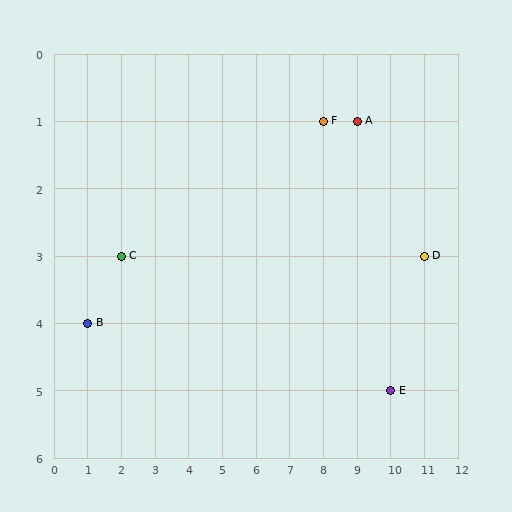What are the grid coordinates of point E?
Point E is at grid coordinates (10, 5).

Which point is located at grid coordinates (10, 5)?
Point E is at (10, 5).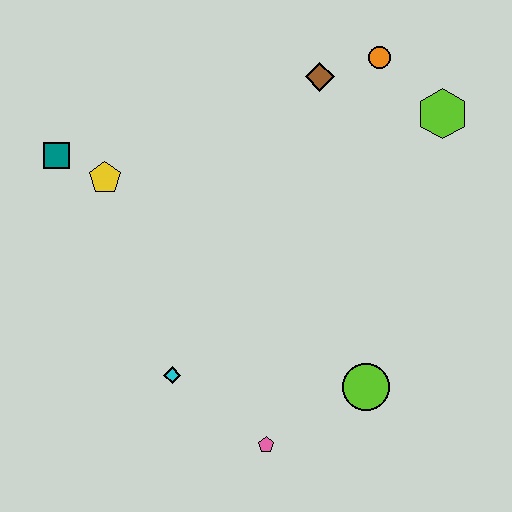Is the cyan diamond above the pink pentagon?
Yes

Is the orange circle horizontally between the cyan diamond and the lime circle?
No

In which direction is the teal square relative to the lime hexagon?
The teal square is to the left of the lime hexagon.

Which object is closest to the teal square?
The yellow pentagon is closest to the teal square.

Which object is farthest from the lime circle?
The teal square is farthest from the lime circle.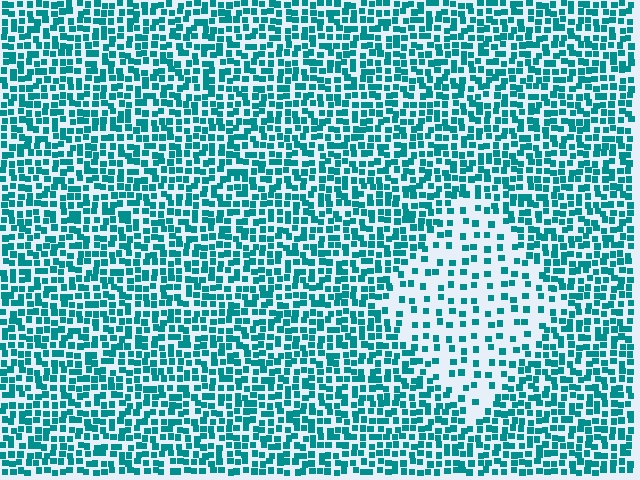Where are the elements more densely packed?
The elements are more densely packed outside the diamond boundary.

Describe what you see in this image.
The image contains small teal elements arranged at two different densities. A diamond-shaped region is visible where the elements are less densely packed than the surrounding area.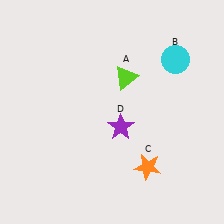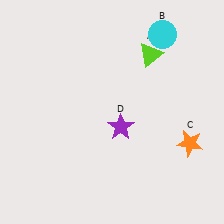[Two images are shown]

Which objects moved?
The objects that moved are: the lime triangle (A), the cyan circle (B), the orange star (C).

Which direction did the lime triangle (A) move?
The lime triangle (A) moved right.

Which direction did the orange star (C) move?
The orange star (C) moved right.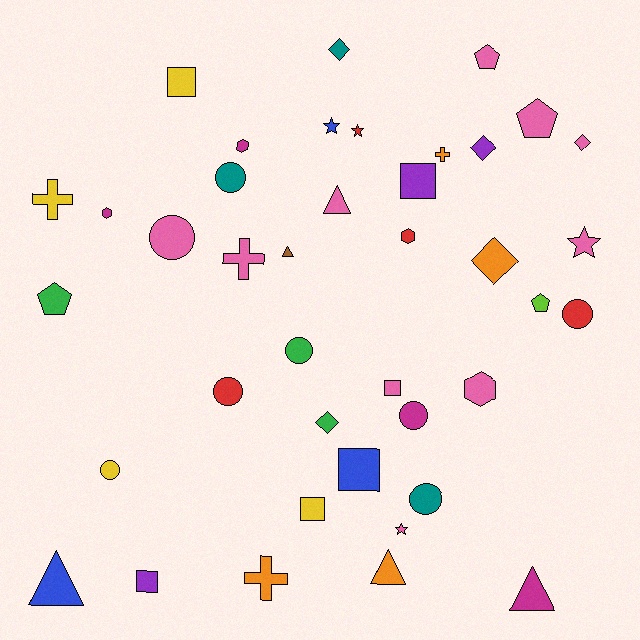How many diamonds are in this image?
There are 5 diamonds.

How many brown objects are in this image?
There is 1 brown object.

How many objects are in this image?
There are 40 objects.